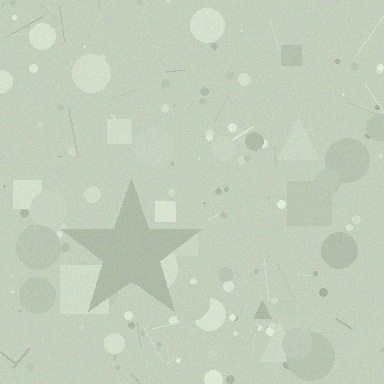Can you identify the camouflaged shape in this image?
The camouflaged shape is a star.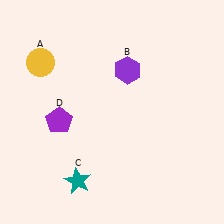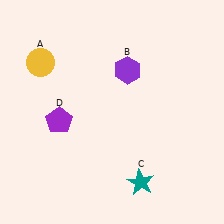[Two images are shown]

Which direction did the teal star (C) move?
The teal star (C) moved right.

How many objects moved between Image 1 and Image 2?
1 object moved between the two images.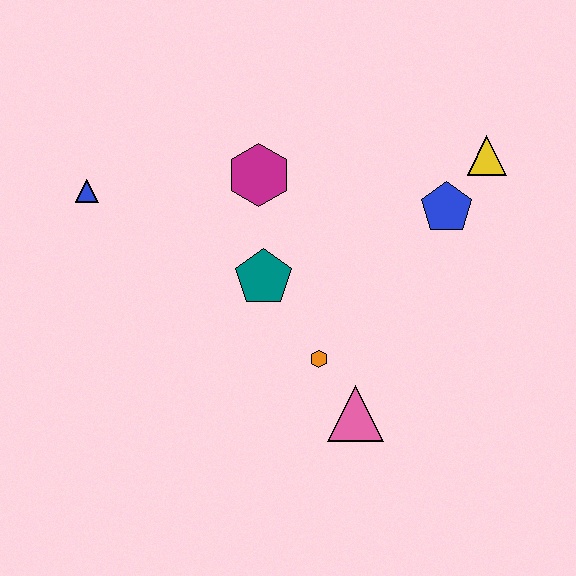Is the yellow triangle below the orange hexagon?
No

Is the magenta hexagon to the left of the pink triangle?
Yes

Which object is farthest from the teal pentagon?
The yellow triangle is farthest from the teal pentagon.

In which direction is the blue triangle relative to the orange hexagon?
The blue triangle is to the left of the orange hexagon.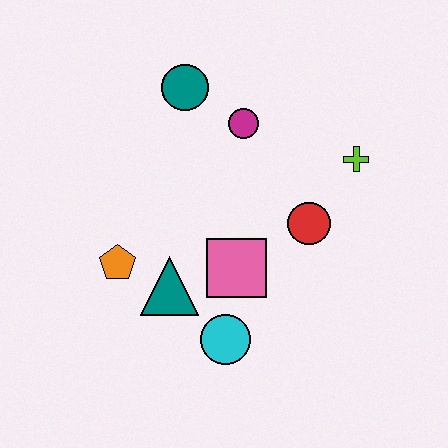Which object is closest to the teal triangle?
The orange pentagon is closest to the teal triangle.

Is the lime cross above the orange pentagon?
Yes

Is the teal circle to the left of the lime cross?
Yes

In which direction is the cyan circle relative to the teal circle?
The cyan circle is below the teal circle.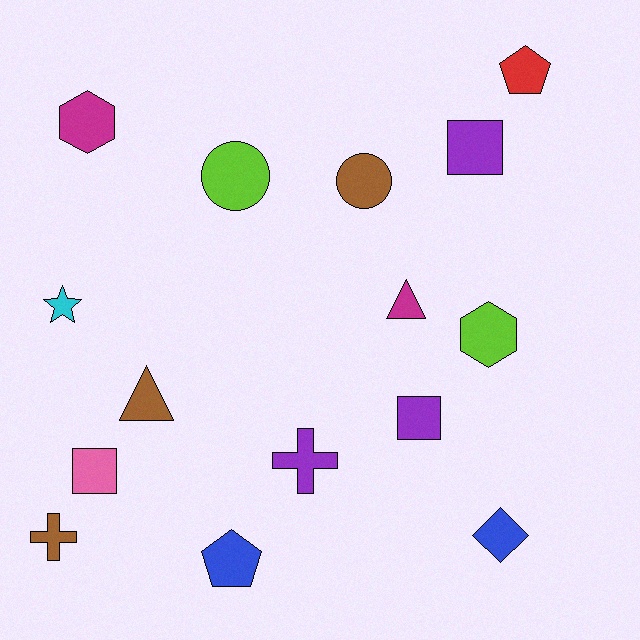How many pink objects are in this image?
There is 1 pink object.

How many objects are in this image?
There are 15 objects.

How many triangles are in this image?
There are 2 triangles.